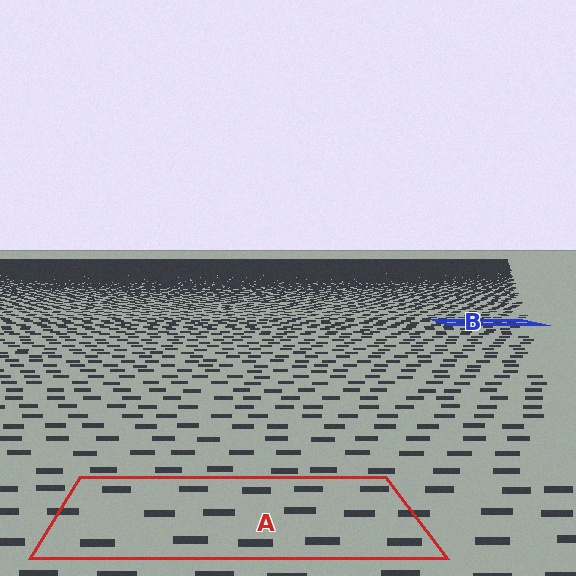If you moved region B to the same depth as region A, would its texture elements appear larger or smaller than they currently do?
They would appear larger. At a closer depth, the same texture elements are projected at a bigger on-screen size.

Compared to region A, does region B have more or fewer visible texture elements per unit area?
Region B has more texture elements per unit area — they are packed more densely because it is farther away.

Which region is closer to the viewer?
Region A is closer. The texture elements there are larger and more spread out.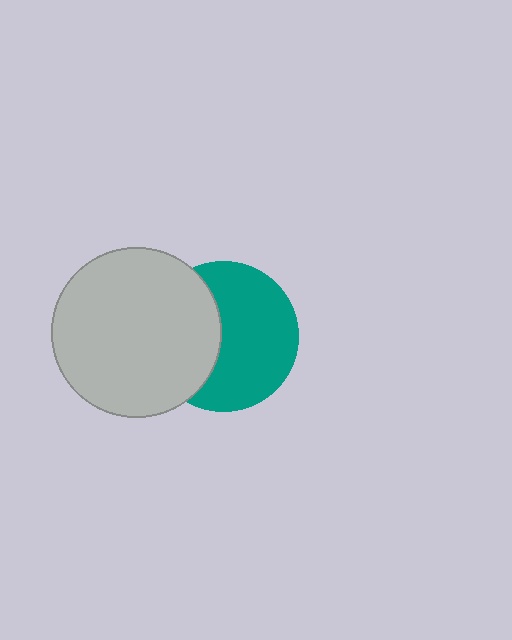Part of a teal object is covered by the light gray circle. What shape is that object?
It is a circle.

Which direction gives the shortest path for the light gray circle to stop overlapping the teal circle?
Moving left gives the shortest separation.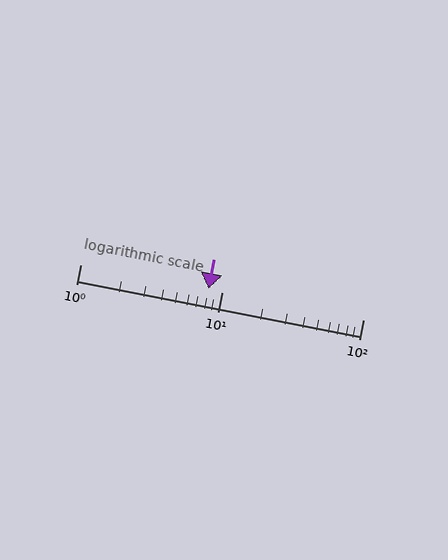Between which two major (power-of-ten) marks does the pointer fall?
The pointer is between 1 and 10.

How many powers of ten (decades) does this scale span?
The scale spans 2 decades, from 1 to 100.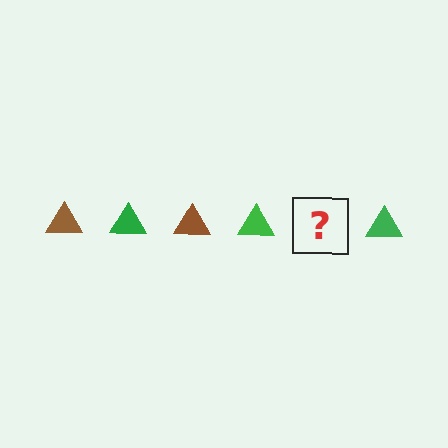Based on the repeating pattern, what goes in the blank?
The blank should be a brown triangle.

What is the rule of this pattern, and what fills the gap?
The rule is that the pattern cycles through brown, green triangles. The gap should be filled with a brown triangle.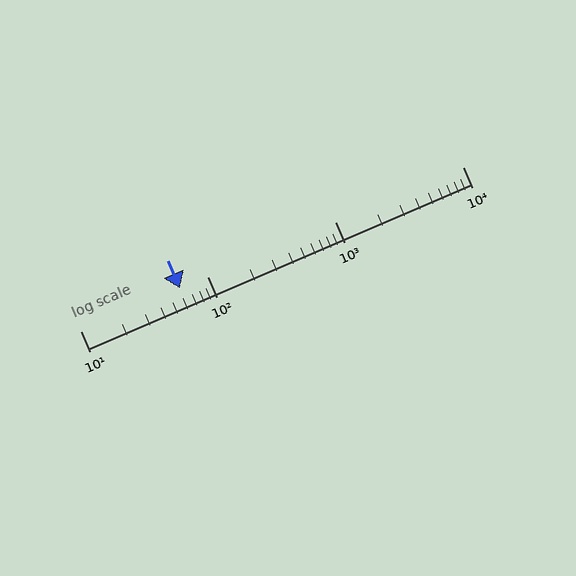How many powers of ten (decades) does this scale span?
The scale spans 3 decades, from 10 to 10000.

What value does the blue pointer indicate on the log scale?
The pointer indicates approximately 61.